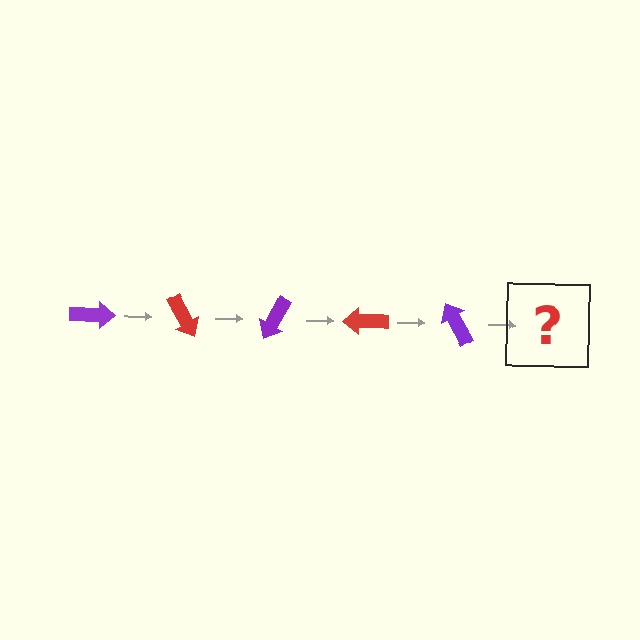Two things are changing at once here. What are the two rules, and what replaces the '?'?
The two rules are that it rotates 60 degrees each step and the color cycles through purple and red. The '?' should be a red arrow, rotated 300 degrees from the start.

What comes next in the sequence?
The next element should be a red arrow, rotated 300 degrees from the start.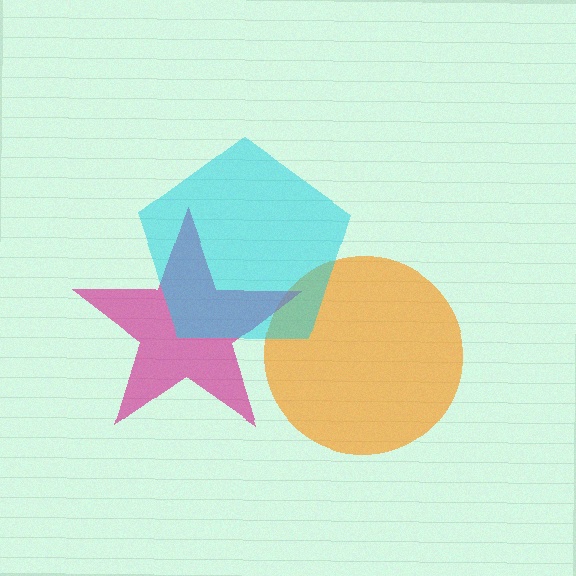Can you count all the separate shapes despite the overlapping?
Yes, there are 3 separate shapes.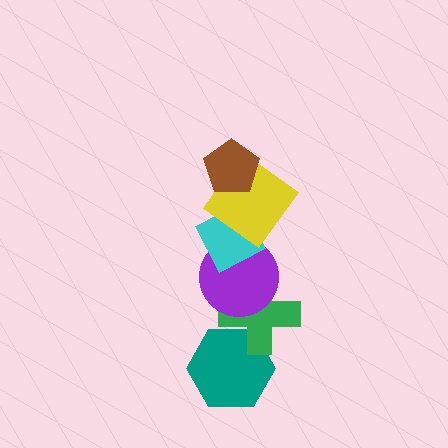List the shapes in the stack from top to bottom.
From top to bottom: the brown pentagon, the yellow diamond, the cyan diamond, the purple circle, the green cross, the teal hexagon.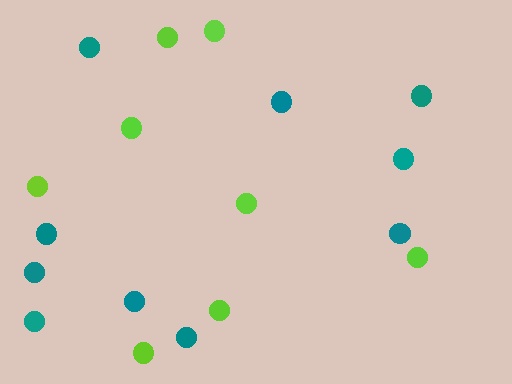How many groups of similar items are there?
There are 2 groups: one group of teal circles (10) and one group of lime circles (8).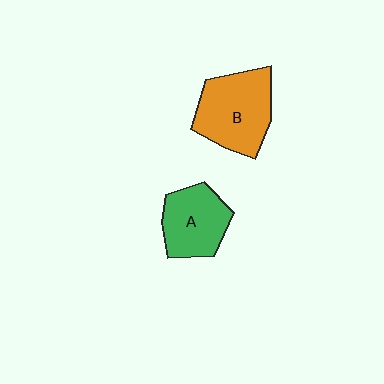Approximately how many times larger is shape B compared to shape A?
Approximately 1.3 times.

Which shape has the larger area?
Shape B (orange).